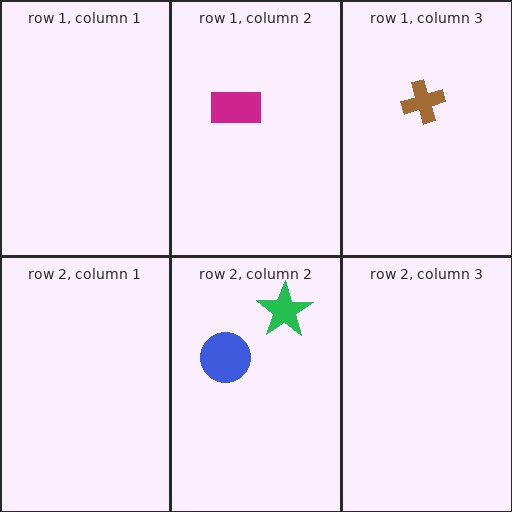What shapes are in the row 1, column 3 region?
The brown cross.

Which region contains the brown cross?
The row 1, column 3 region.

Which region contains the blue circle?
The row 2, column 2 region.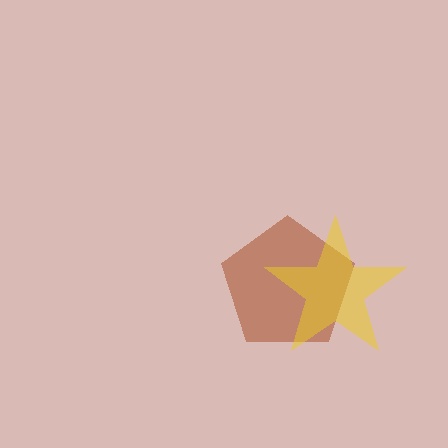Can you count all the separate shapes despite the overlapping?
Yes, there are 2 separate shapes.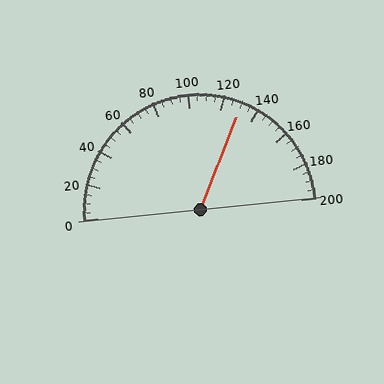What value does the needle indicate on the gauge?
The needle indicates approximately 130.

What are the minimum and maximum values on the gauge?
The gauge ranges from 0 to 200.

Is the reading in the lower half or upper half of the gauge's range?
The reading is in the upper half of the range (0 to 200).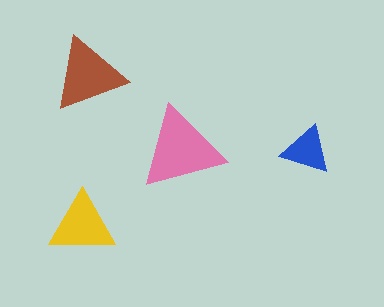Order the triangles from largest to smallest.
the pink one, the brown one, the yellow one, the blue one.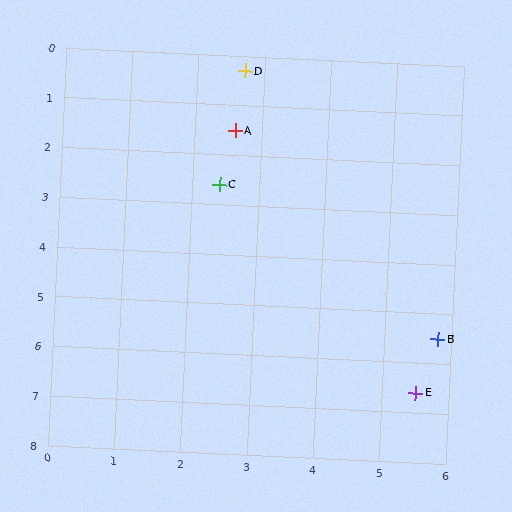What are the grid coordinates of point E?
Point E is at approximately (5.5, 6.6).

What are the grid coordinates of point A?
Point A is at approximately (2.6, 1.5).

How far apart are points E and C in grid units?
Points E and C are about 5.1 grid units apart.